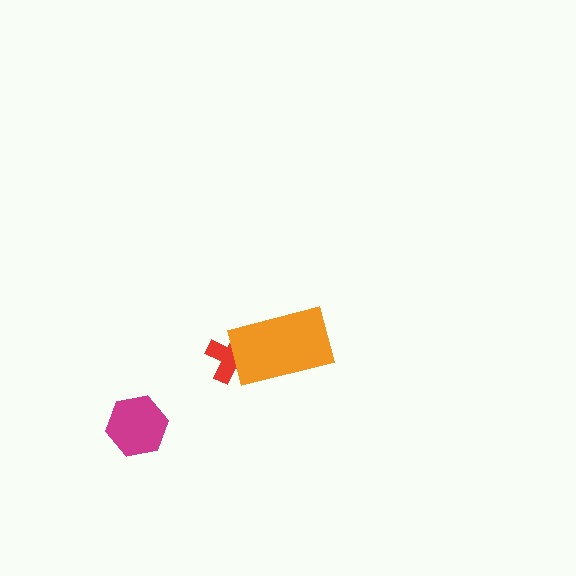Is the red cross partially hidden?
Yes, it is partially covered by another shape.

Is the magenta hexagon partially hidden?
No, no other shape covers it.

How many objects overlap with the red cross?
1 object overlaps with the red cross.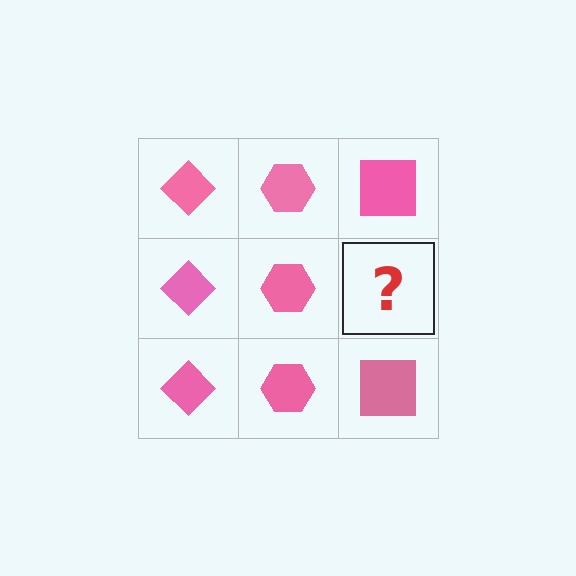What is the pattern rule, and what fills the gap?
The rule is that each column has a consistent shape. The gap should be filled with a pink square.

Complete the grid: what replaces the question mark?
The question mark should be replaced with a pink square.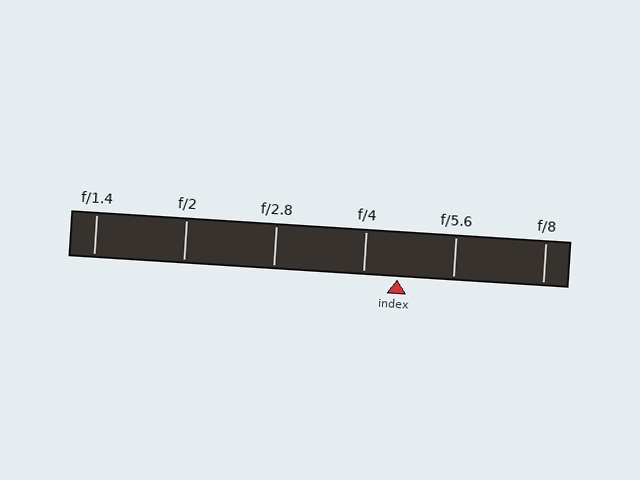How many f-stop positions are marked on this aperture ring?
There are 6 f-stop positions marked.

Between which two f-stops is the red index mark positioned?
The index mark is between f/4 and f/5.6.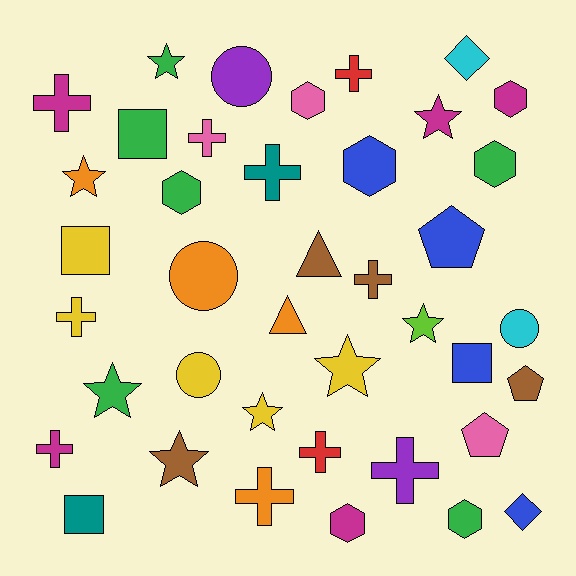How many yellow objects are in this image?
There are 5 yellow objects.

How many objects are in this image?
There are 40 objects.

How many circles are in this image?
There are 4 circles.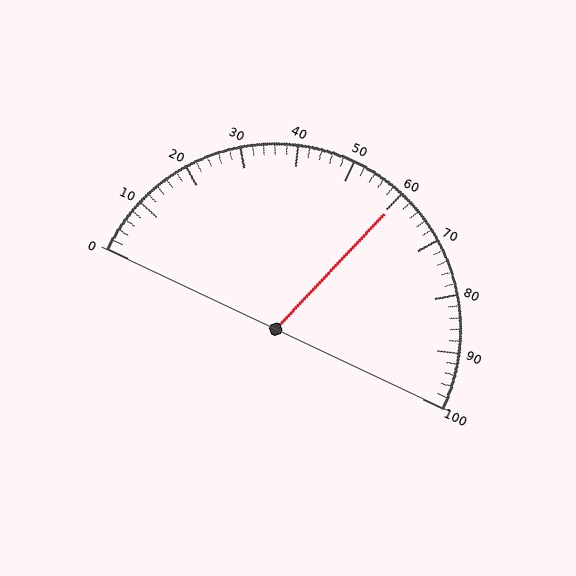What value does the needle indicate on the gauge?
The needle indicates approximately 60.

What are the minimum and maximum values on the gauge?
The gauge ranges from 0 to 100.